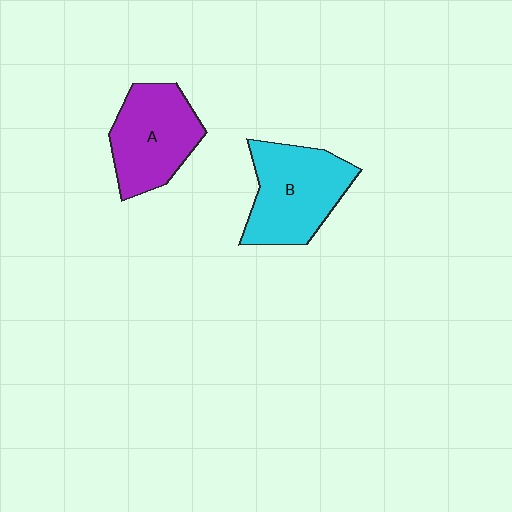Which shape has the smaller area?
Shape A (purple).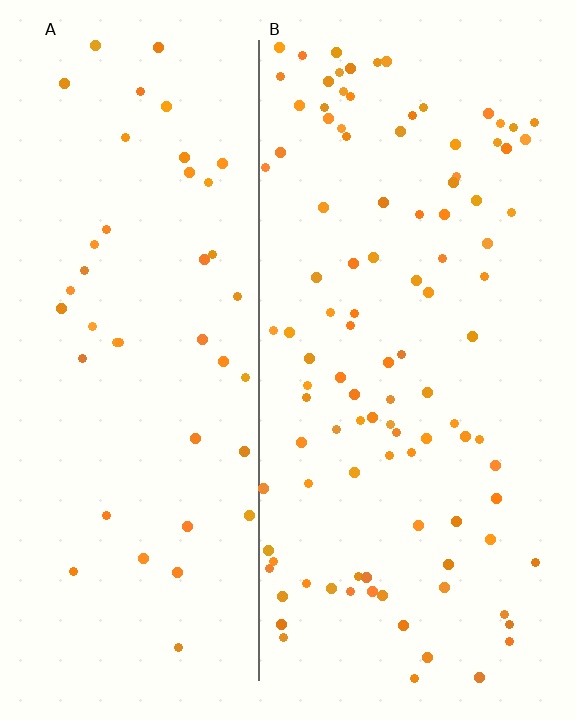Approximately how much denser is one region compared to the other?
Approximately 2.4× — region B over region A.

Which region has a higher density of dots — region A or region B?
B (the right).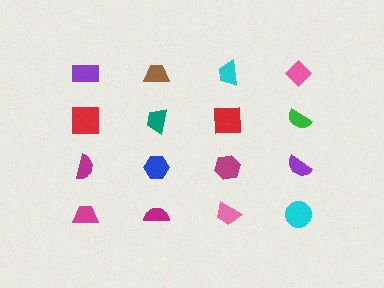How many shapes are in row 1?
4 shapes.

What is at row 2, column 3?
A red square.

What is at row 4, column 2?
A magenta semicircle.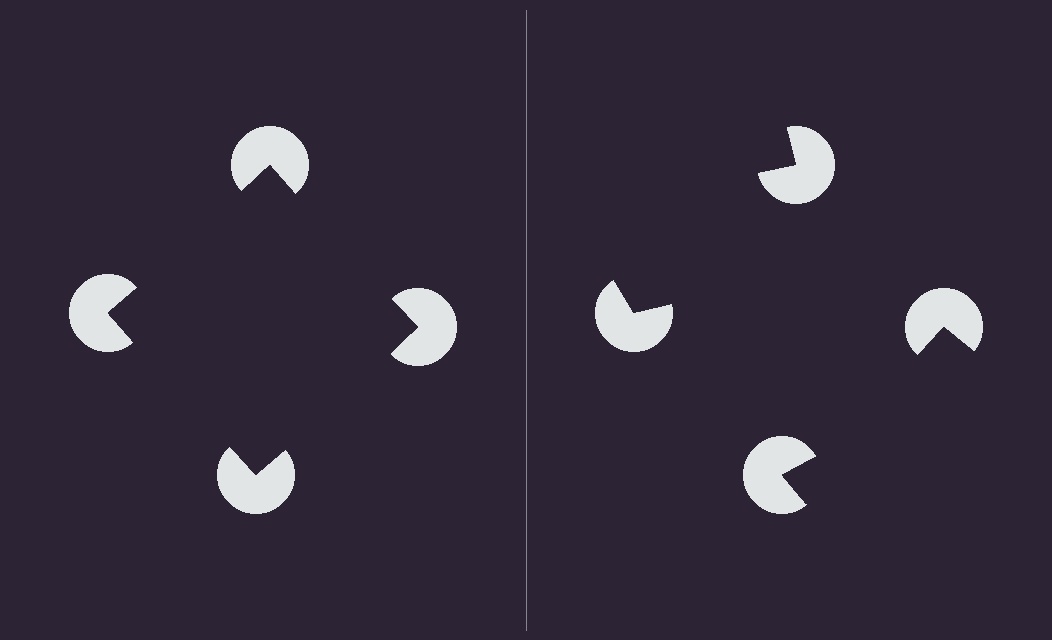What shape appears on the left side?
An illusory square.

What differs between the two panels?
The pac-man discs are positioned identically on both sides; only the wedge orientations differ. On the left they align to a square; on the right they are misaligned.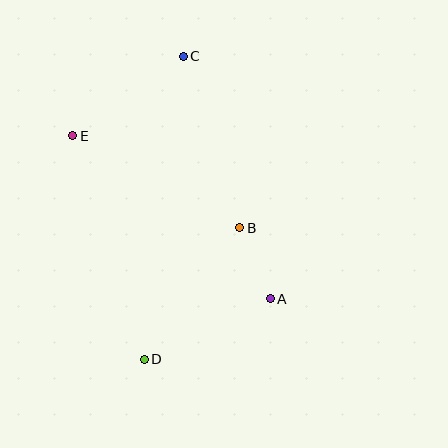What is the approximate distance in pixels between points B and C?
The distance between B and C is approximately 181 pixels.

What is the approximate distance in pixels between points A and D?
The distance between A and D is approximately 140 pixels.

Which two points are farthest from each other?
Points C and D are farthest from each other.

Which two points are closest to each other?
Points A and B are closest to each other.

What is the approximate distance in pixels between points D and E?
The distance between D and E is approximately 235 pixels.